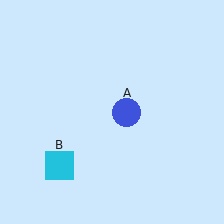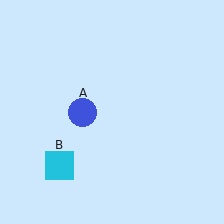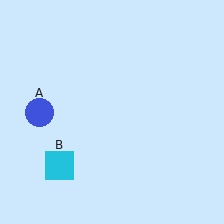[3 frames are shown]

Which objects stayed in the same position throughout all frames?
Cyan square (object B) remained stationary.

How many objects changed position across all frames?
1 object changed position: blue circle (object A).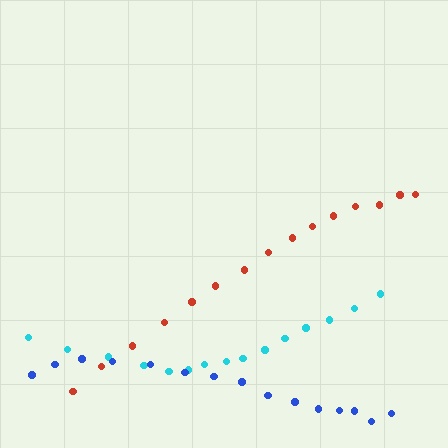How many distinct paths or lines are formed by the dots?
There are 3 distinct paths.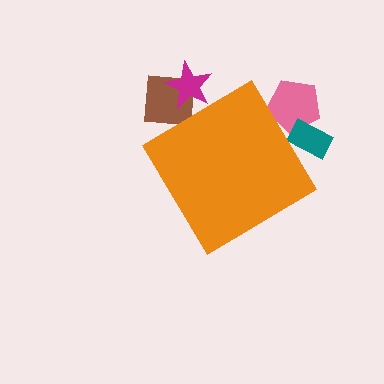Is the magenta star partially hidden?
Yes, the magenta star is partially hidden behind the orange diamond.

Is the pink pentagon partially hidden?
Yes, the pink pentagon is partially hidden behind the orange diamond.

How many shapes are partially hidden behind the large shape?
4 shapes are partially hidden.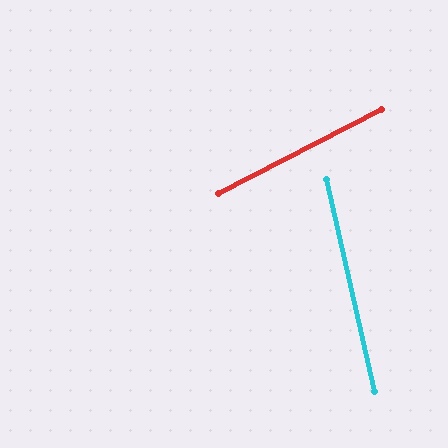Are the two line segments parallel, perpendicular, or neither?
Neither parallel nor perpendicular — they differ by about 75°.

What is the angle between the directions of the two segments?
Approximately 75 degrees.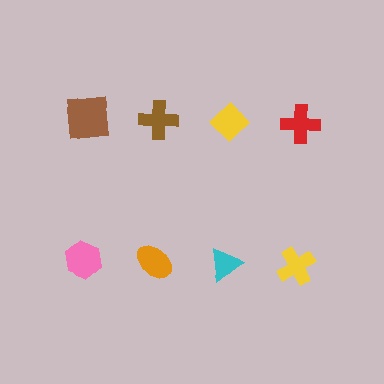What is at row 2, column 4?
A yellow cross.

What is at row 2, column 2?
An orange ellipse.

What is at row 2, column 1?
A pink hexagon.